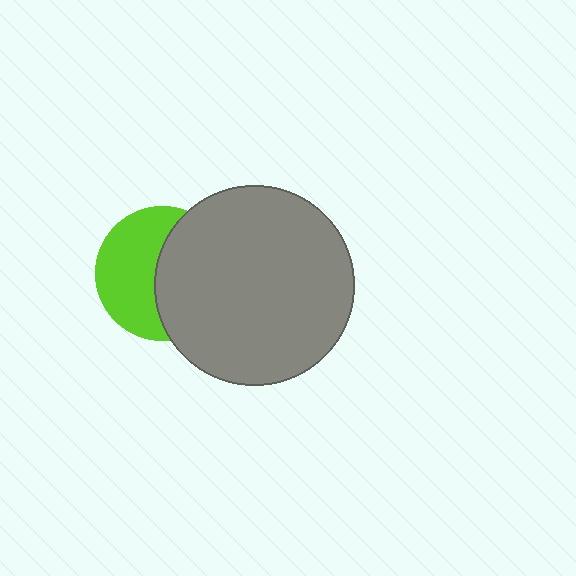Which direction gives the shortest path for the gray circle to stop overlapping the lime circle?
Moving right gives the shortest separation.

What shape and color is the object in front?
The object in front is a gray circle.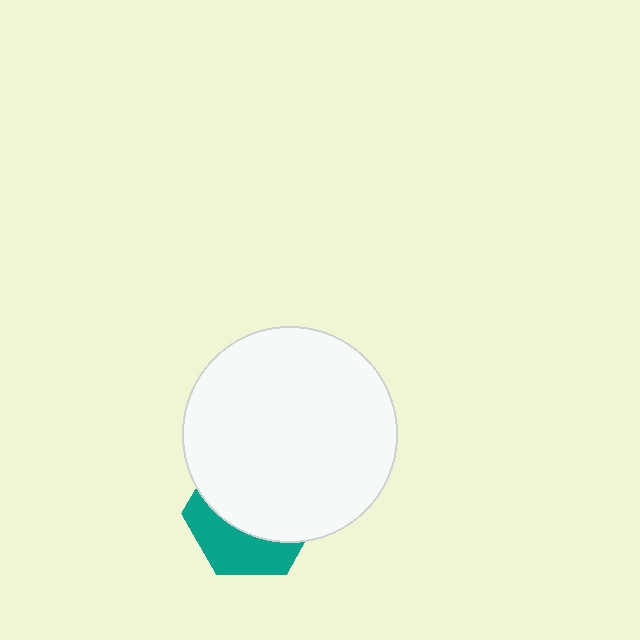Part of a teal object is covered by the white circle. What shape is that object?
It is a hexagon.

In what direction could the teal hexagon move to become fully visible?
The teal hexagon could move down. That would shift it out from behind the white circle entirely.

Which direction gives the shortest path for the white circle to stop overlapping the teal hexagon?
Moving up gives the shortest separation.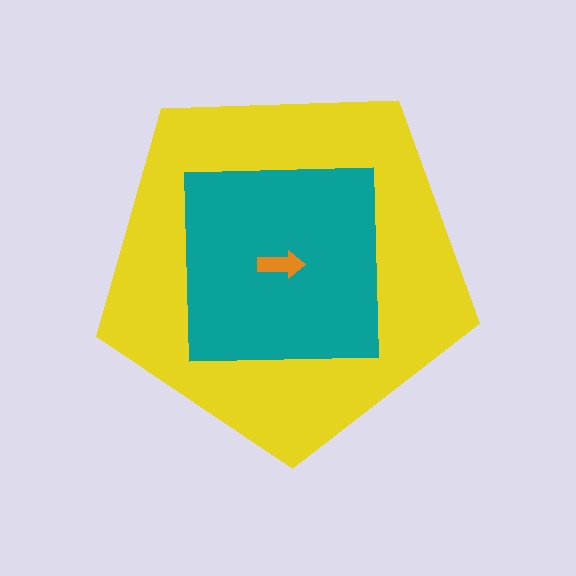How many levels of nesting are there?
3.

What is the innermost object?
The orange arrow.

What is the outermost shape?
The yellow pentagon.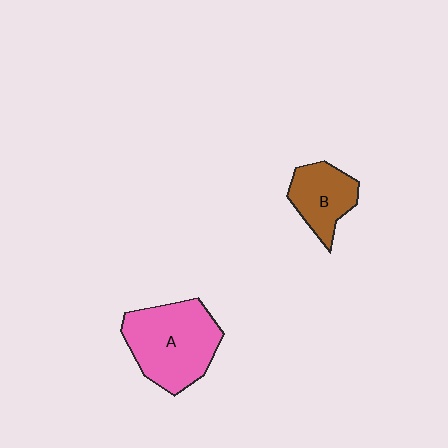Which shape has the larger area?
Shape A (pink).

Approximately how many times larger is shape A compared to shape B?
Approximately 1.8 times.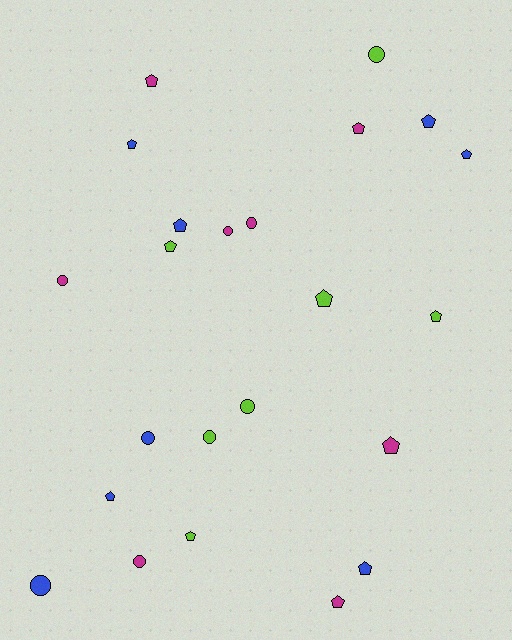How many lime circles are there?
There are 3 lime circles.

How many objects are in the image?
There are 23 objects.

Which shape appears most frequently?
Pentagon, with 14 objects.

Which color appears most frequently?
Magenta, with 8 objects.